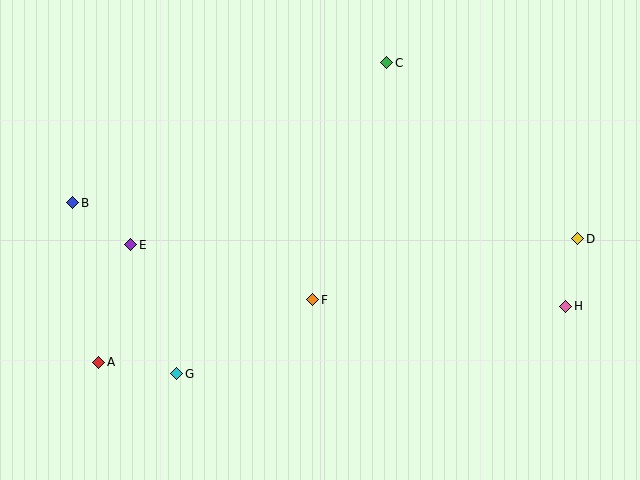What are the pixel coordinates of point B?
Point B is at (73, 203).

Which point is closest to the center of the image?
Point F at (313, 300) is closest to the center.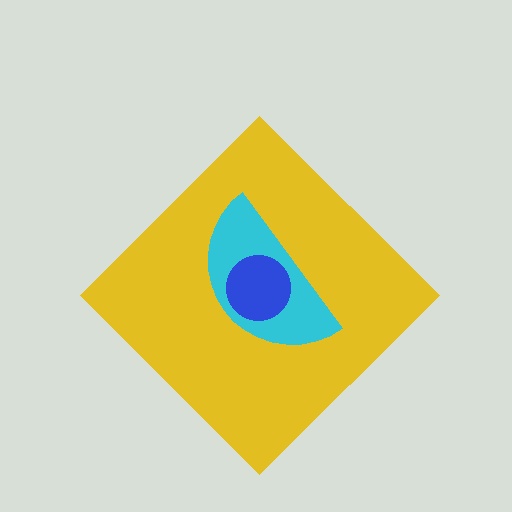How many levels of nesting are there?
3.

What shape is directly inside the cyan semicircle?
The blue circle.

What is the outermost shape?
The yellow diamond.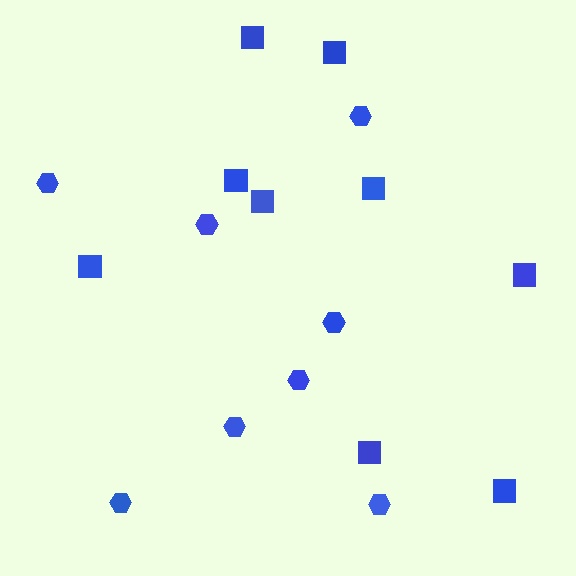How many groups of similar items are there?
There are 2 groups: one group of squares (9) and one group of hexagons (8).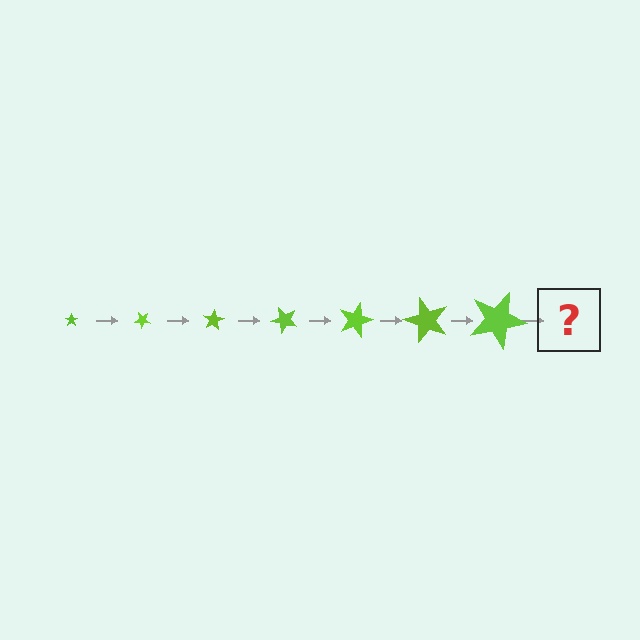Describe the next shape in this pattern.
It should be a star, larger than the previous one and rotated 280 degrees from the start.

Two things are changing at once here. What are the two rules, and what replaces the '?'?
The two rules are that the star grows larger each step and it rotates 40 degrees each step. The '?' should be a star, larger than the previous one and rotated 280 degrees from the start.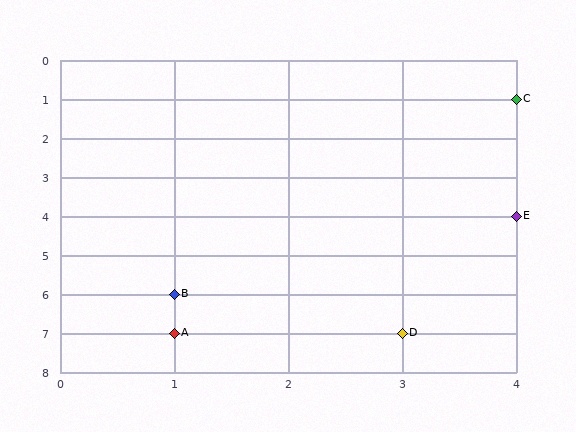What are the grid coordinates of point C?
Point C is at grid coordinates (4, 1).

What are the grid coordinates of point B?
Point B is at grid coordinates (1, 6).